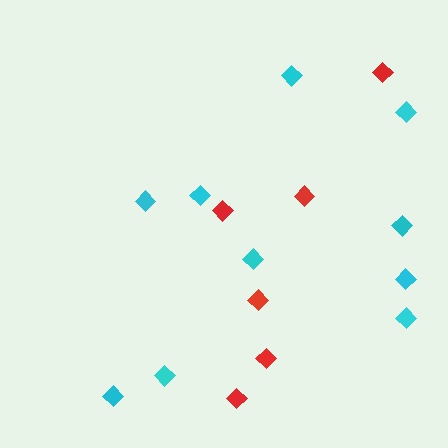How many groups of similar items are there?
There are 2 groups: one group of cyan diamonds (10) and one group of red diamonds (6).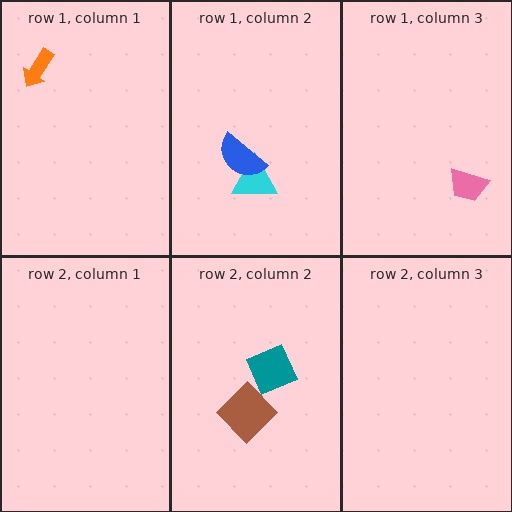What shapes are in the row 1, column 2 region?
The cyan triangle, the blue semicircle.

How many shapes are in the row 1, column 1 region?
1.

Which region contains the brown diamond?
The row 2, column 2 region.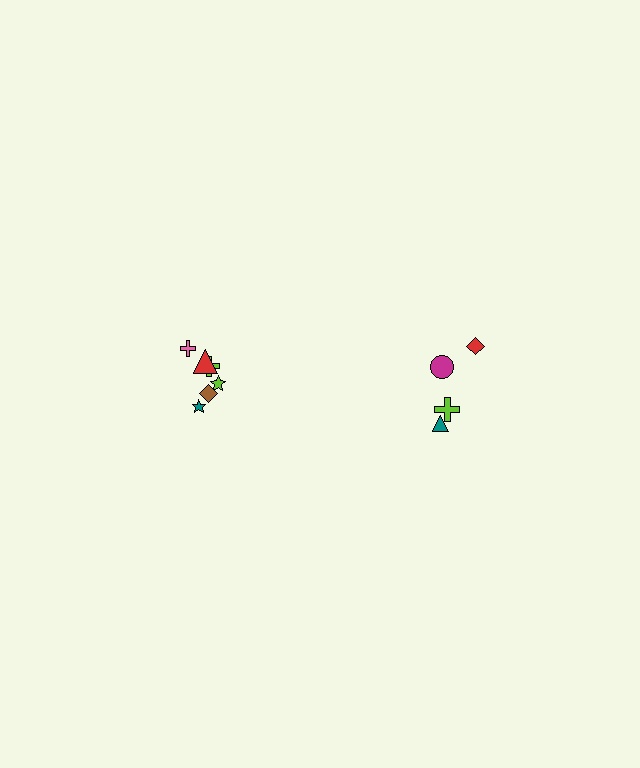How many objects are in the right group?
There are 4 objects.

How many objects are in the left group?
There are 6 objects.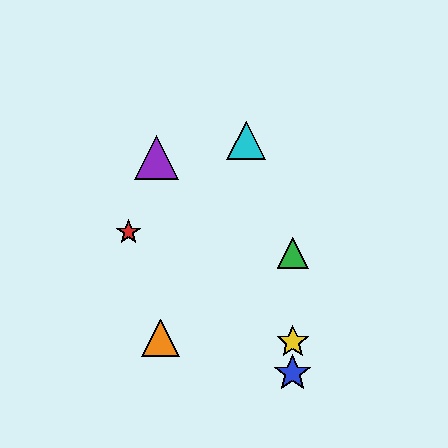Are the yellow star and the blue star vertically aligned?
Yes, both are at x≈293.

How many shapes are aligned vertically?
3 shapes (the blue star, the green triangle, the yellow star) are aligned vertically.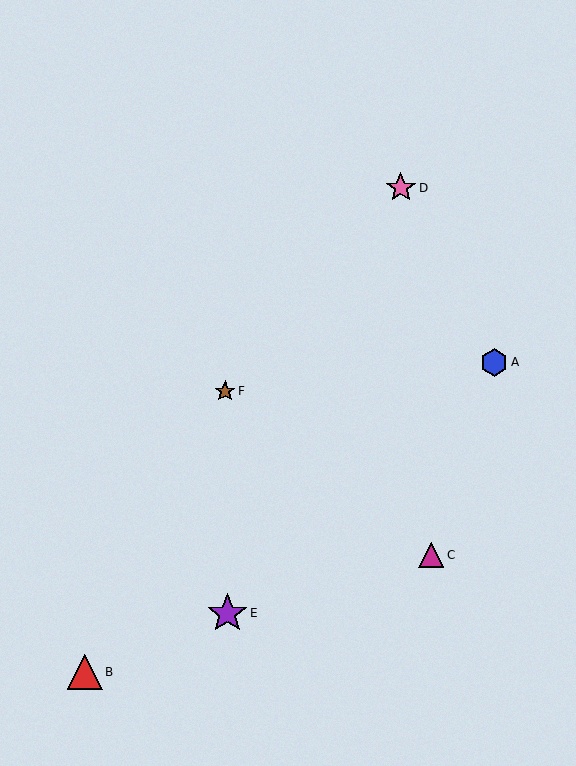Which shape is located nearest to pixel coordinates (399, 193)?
The pink star (labeled D) at (401, 188) is nearest to that location.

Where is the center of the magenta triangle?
The center of the magenta triangle is at (431, 555).